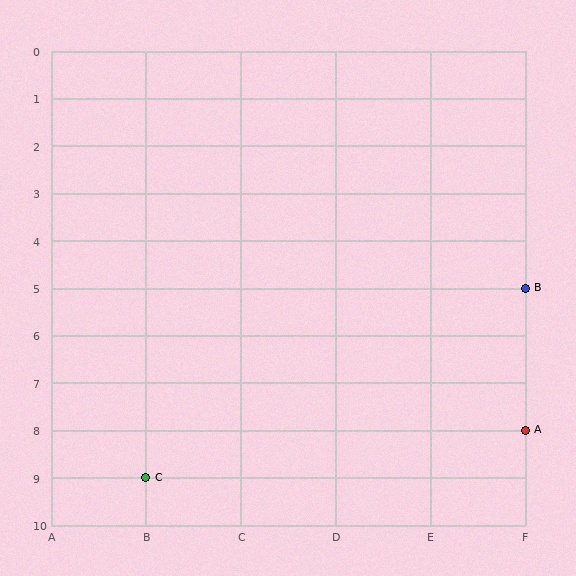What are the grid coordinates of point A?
Point A is at grid coordinates (F, 8).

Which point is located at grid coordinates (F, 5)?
Point B is at (F, 5).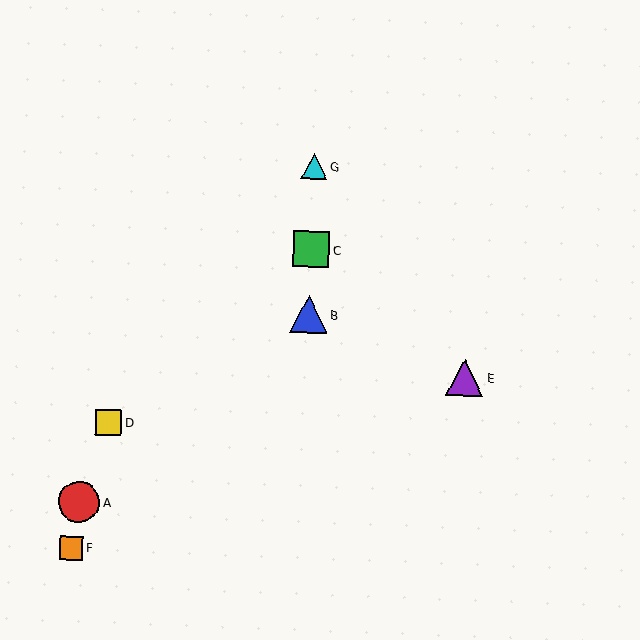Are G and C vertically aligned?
Yes, both are at x≈314.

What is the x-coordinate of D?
Object D is at x≈109.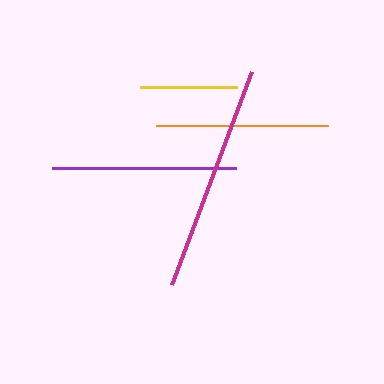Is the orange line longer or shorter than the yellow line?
The orange line is longer than the yellow line.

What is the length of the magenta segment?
The magenta segment is approximately 227 pixels long.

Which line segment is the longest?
The magenta line is the longest at approximately 227 pixels.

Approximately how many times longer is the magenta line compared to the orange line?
The magenta line is approximately 1.3 times the length of the orange line.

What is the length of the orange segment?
The orange segment is approximately 172 pixels long.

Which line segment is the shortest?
The yellow line is the shortest at approximately 98 pixels.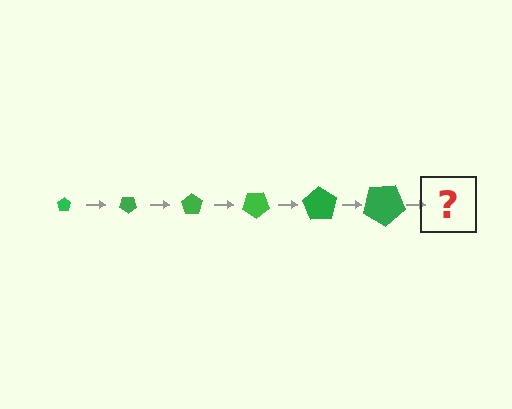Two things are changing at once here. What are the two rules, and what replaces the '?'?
The two rules are that the pentagon grows larger each step and it rotates 35 degrees each step. The '?' should be a pentagon, larger than the previous one and rotated 210 degrees from the start.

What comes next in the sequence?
The next element should be a pentagon, larger than the previous one and rotated 210 degrees from the start.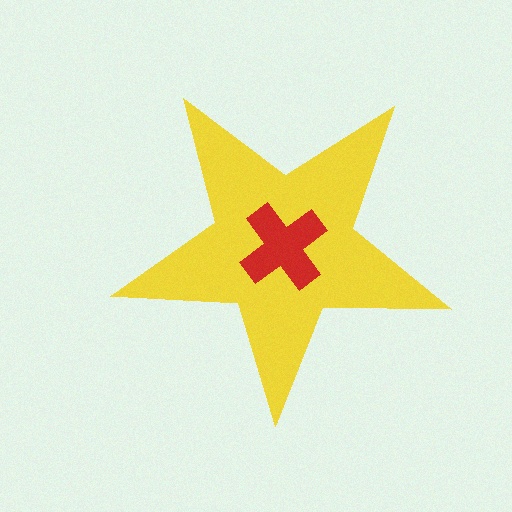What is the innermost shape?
The red cross.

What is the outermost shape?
The yellow star.